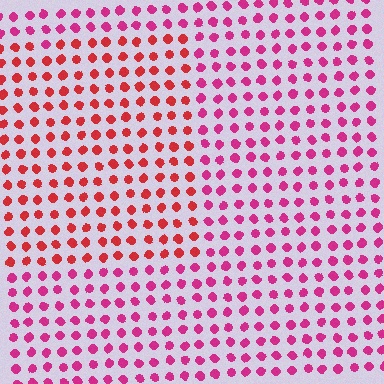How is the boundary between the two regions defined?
The boundary is defined purely by a slight shift in hue (about 31 degrees). Spacing, size, and orientation are identical on both sides.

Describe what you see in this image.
The image is filled with small magenta elements in a uniform arrangement. A rectangle-shaped region is visible where the elements are tinted to a slightly different hue, forming a subtle color boundary.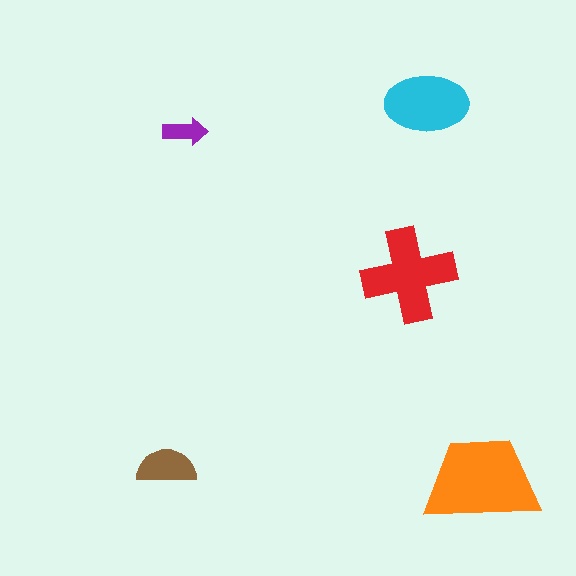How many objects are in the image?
There are 5 objects in the image.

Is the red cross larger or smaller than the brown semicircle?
Larger.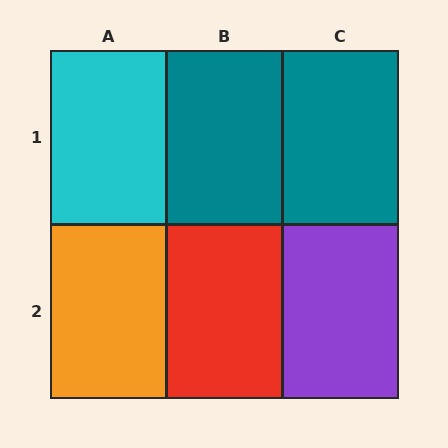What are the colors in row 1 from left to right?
Cyan, teal, teal.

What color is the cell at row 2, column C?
Purple.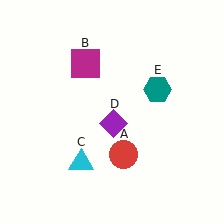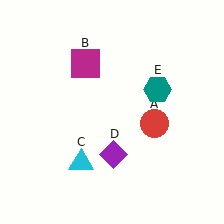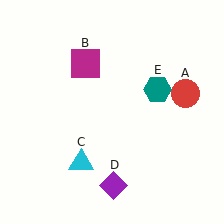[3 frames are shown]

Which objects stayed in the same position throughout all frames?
Magenta square (object B) and cyan triangle (object C) and teal hexagon (object E) remained stationary.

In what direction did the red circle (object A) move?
The red circle (object A) moved up and to the right.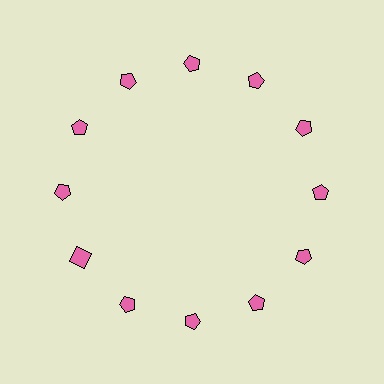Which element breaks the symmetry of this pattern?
The pink square at roughly the 8 o'clock position breaks the symmetry. All other shapes are pink pentagons.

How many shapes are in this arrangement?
There are 12 shapes arranged in a ring pattern.